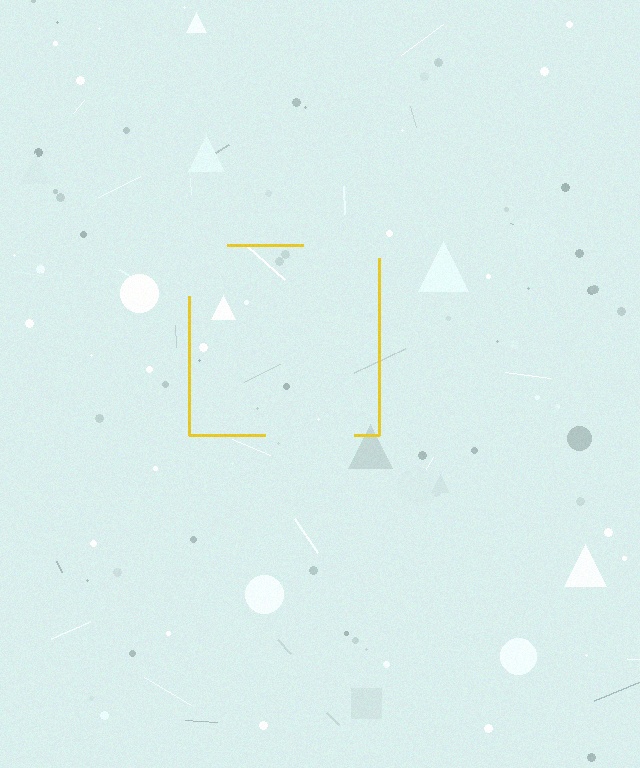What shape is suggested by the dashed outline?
The dashed outline suggests a square.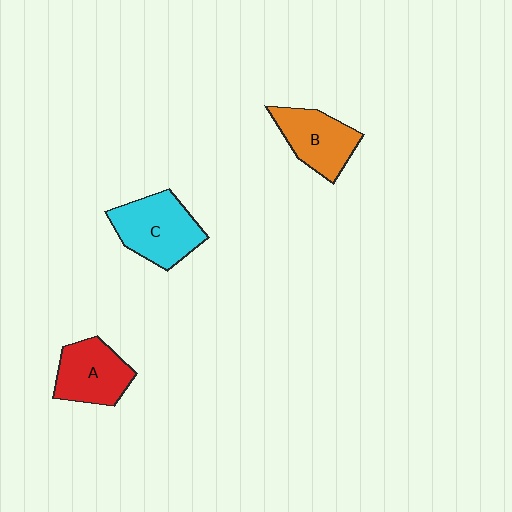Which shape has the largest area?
Shape C (cyan).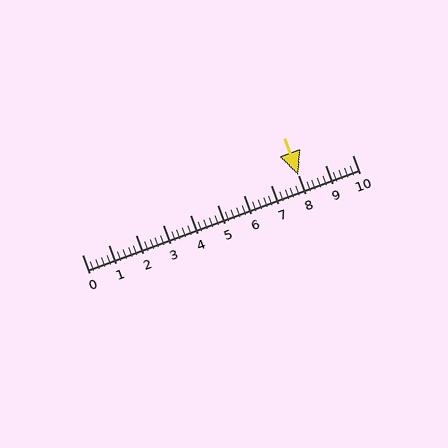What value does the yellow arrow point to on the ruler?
The yellow arrow points to approximately 8.0.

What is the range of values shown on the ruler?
The ruler shows values from 0 to 10.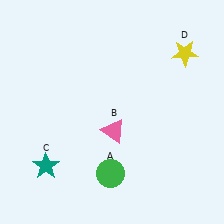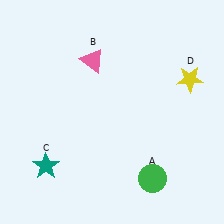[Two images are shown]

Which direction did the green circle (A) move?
The green circle (A) moved right.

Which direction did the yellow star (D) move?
The yellow star (D) moved down.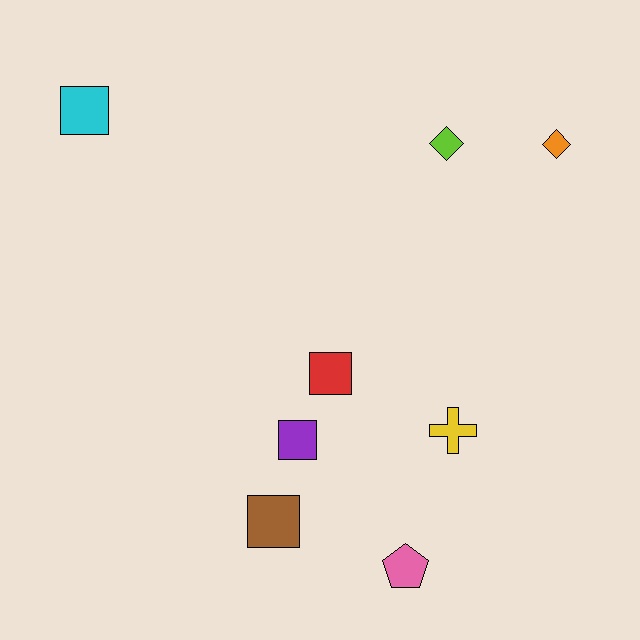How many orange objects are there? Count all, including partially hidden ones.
There is 1 orange object.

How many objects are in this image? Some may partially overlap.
There are 8 objects.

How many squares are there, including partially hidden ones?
There are 4 squares.